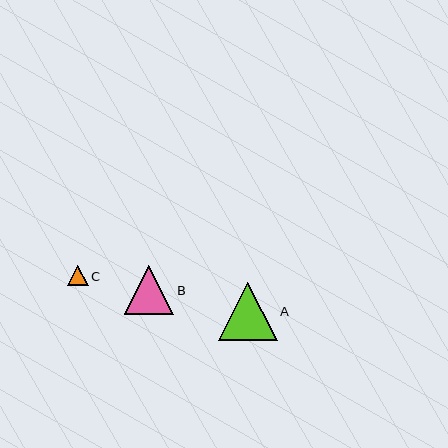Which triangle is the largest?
Triangle A is the largest with a size of approximately 58 pixels.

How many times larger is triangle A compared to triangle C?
Triangle A is approximately 2.8 times the size of triangle C.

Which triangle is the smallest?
Triangle C is the smallest with a size of approximately 21 pixels.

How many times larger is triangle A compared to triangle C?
Triangle A is approximately 2.8 times the size of triangle C.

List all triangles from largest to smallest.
From largest to smallest: A, B, C.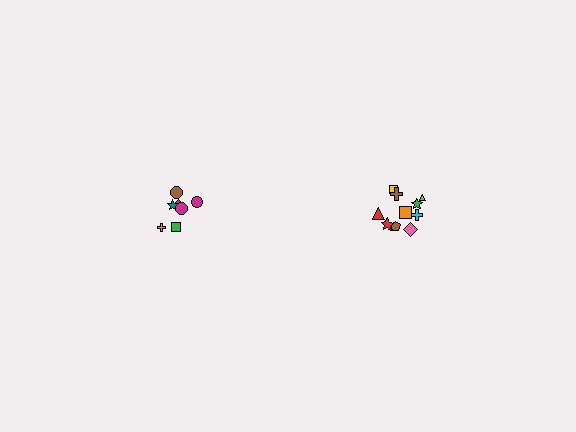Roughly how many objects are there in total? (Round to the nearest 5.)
Roughly 15 objects in total.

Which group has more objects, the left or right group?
The right group.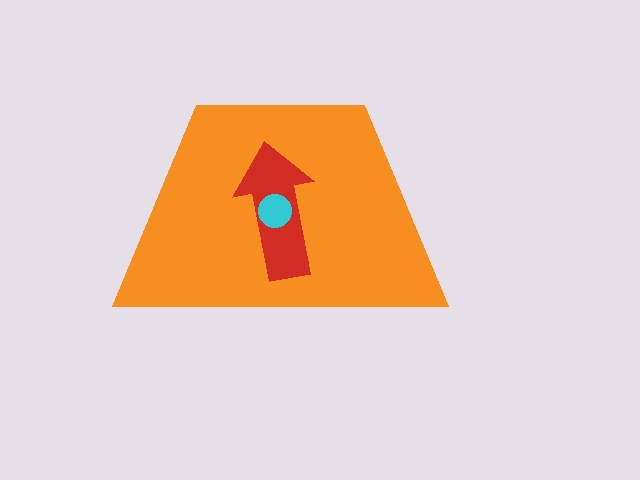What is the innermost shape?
The cyan circle.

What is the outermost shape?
The orange trapezoid.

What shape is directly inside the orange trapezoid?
The red arrow.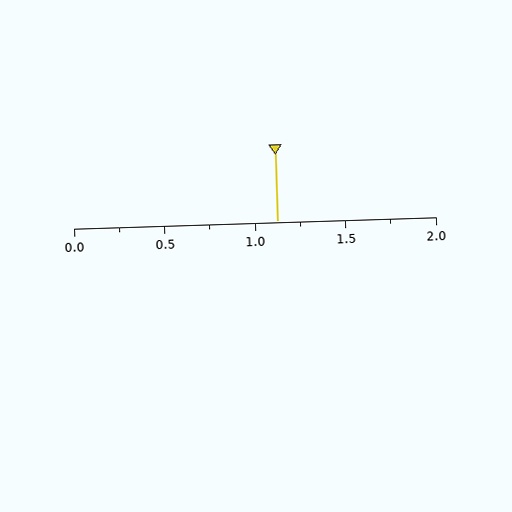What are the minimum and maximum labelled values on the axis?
The axis runs from 0.0 to 2.0.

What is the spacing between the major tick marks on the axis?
The major ticks are spaced 0.5 apart.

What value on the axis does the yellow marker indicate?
The marker indicates approximately 1.12.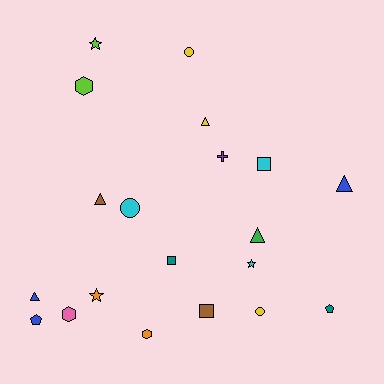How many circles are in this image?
There are 3 circles.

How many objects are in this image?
There are 20 objects.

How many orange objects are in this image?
There are 2 orange objects.